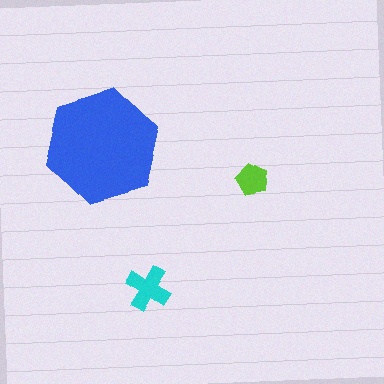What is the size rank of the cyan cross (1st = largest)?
2nd.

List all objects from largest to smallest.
The blue hexagon, the cyan cross, the lime pentagon.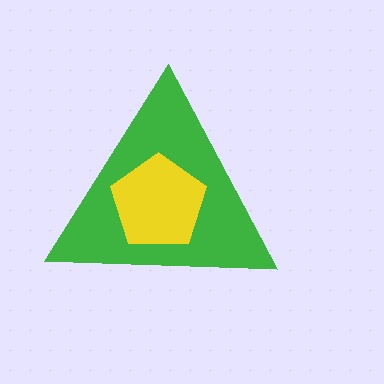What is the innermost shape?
The yellow pentagon.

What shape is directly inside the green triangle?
The yellow pentagon.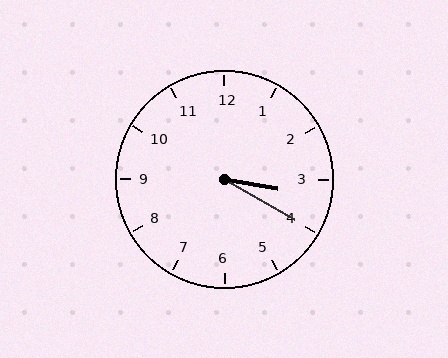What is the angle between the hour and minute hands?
Approximately 20 degrees.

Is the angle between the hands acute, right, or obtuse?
It is acute.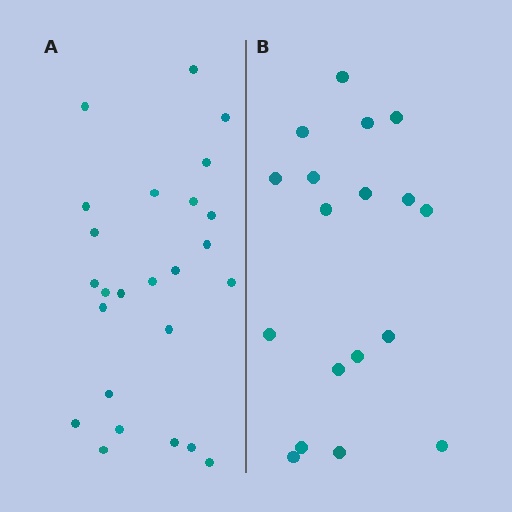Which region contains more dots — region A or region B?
Region A (the left region) has more dots.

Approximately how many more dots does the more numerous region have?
Region A has roughly 8 or so more dots than region B.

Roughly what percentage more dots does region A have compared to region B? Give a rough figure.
About 40% more.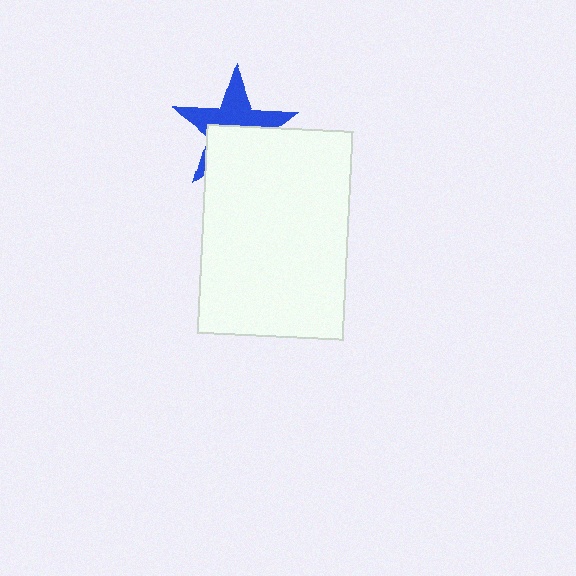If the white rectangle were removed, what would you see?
You would see the complete blue star.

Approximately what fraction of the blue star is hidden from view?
Roughly 49% of the blue star is hidden behind the white rectangle.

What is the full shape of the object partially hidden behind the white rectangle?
The partially hidden object is a blue star.